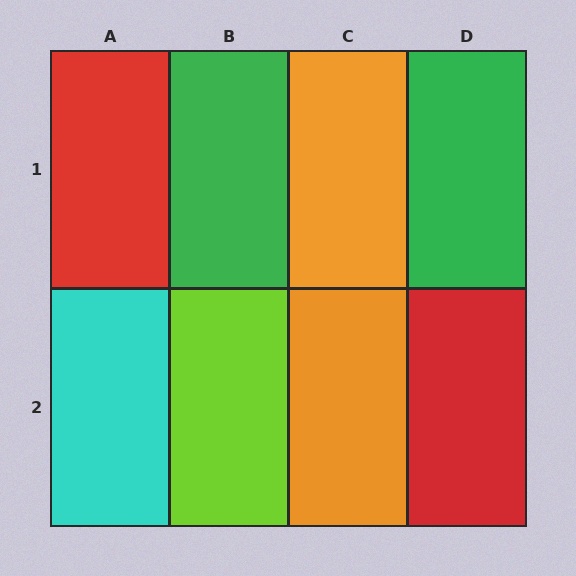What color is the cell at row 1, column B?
Green.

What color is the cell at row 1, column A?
Red.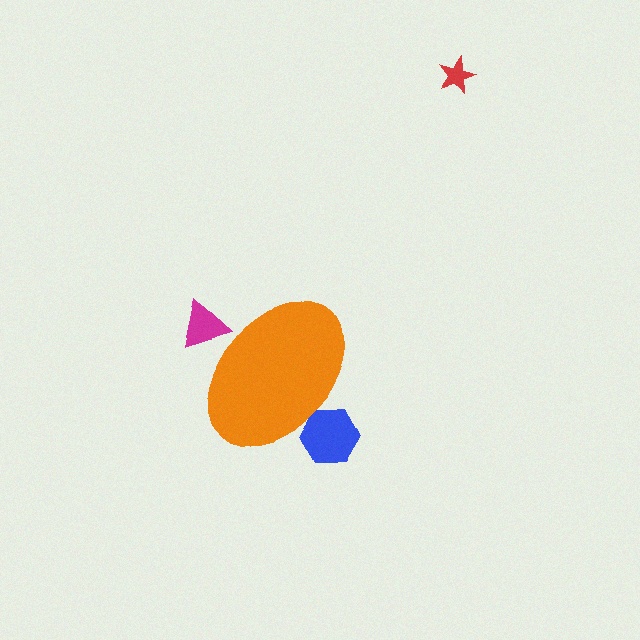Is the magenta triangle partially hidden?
Yes, the magenta triangle is partially hidden behind the orange ellipse.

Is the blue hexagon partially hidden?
Yes, the blue hexagon is partially hidden behind the orange ellipse.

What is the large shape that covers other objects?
An orange ellipse.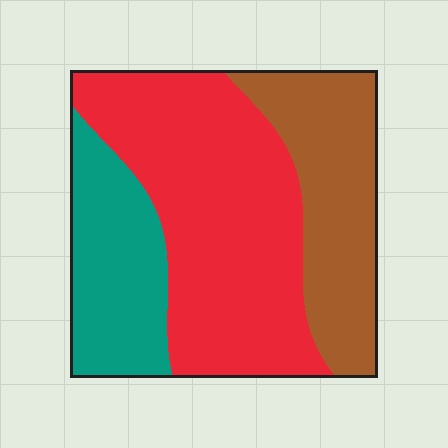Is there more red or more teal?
Red.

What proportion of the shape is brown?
Brown covers about 25% of the shape.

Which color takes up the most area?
Red, at roughly 50%.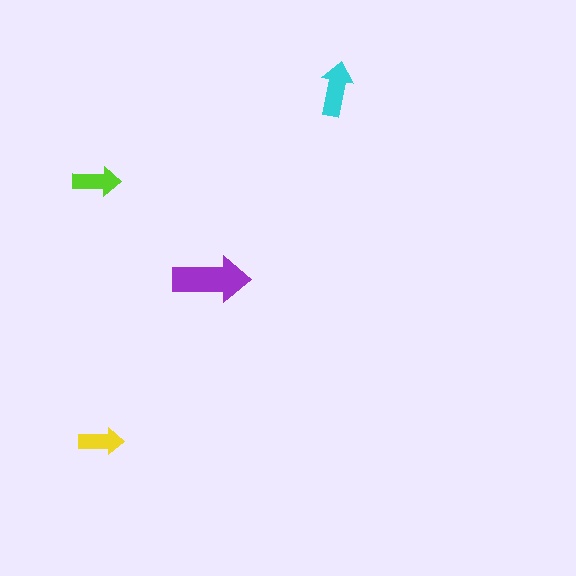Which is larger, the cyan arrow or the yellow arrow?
The cyan one.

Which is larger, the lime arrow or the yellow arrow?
The lime one.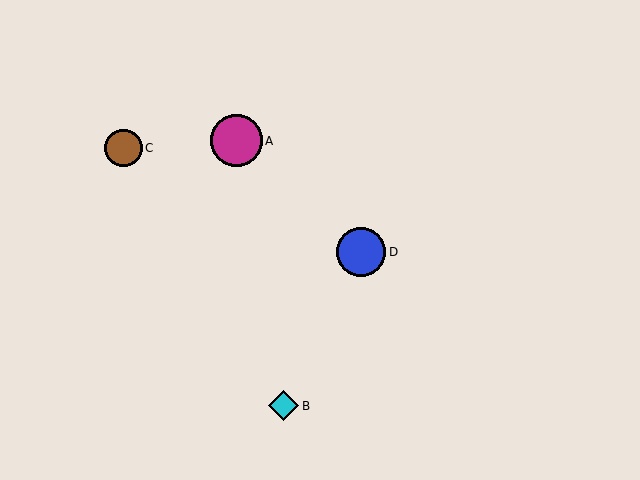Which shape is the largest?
The magenta circle (labeled A) is the largest.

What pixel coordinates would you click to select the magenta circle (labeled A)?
Click at (236, 141) to select the magenta circle A.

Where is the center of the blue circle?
The center of the blue circle is at (361, 252).